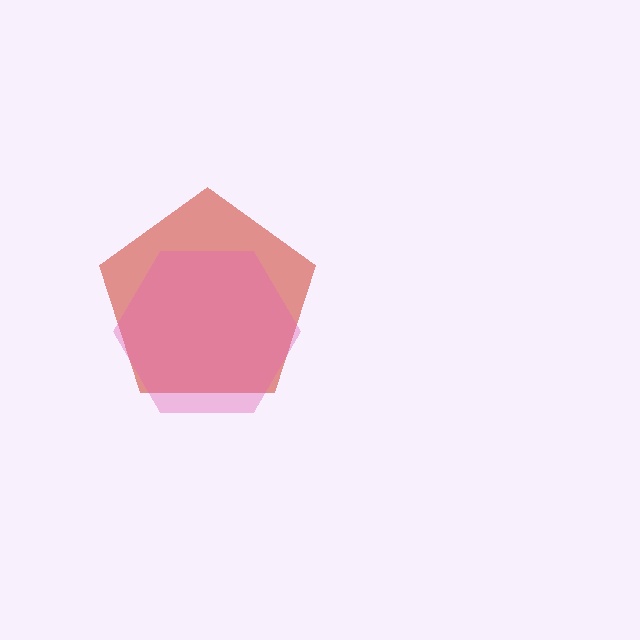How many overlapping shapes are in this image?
There are 2 overlapping shapes in the image.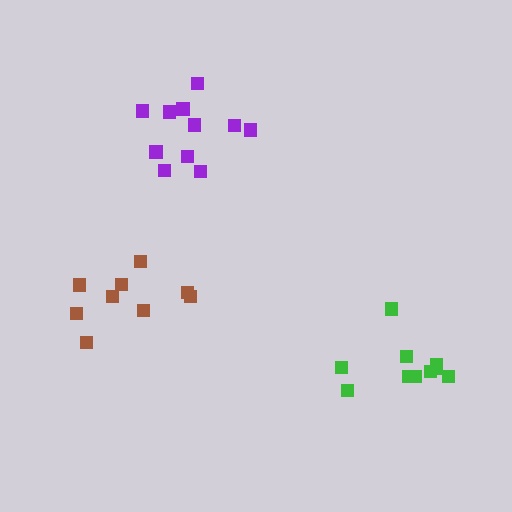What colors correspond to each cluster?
The clusters are colored: brown, purple, green.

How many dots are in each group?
Group 1: 9 dots, Group 2: 11 dots, Group 3: 10 dots (30 total).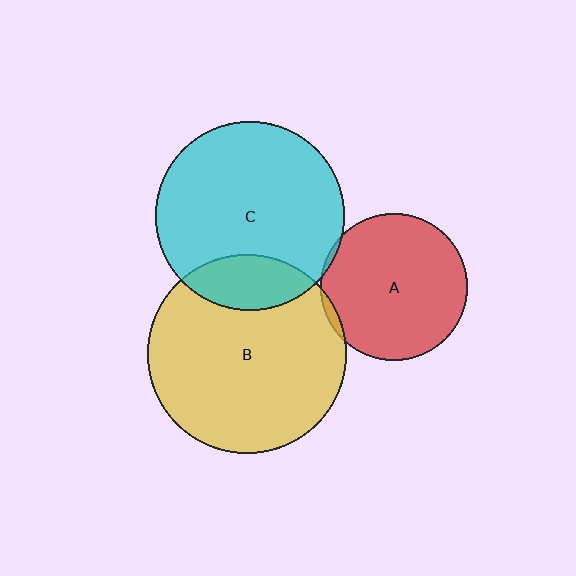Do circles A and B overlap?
Yes.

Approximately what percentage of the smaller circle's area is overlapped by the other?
Approximately 5%.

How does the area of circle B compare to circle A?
Approximately 1.8 times.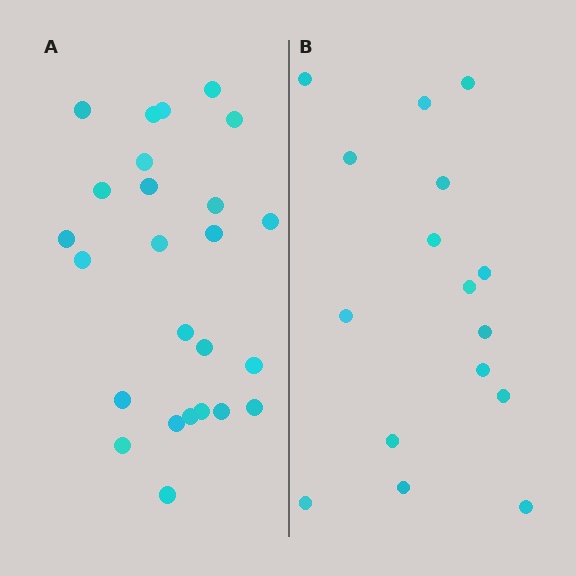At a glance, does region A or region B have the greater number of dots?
Region A (the left region) has more dots.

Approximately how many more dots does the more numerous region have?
Region A has roughly 8 or so more dots than region B.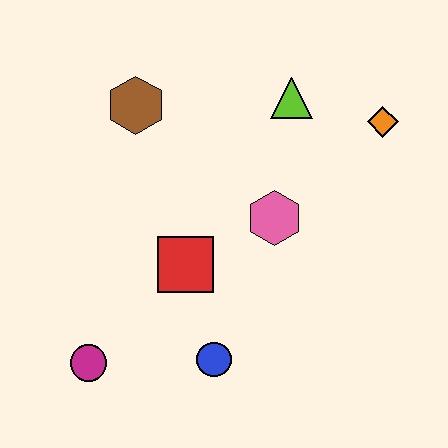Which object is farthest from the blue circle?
The orange diamond is farthest from the blue circle.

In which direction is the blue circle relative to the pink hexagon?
The blue circle is below the pink hexagon.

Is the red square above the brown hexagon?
No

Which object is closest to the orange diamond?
The lime triangle is closest to the orange diamond.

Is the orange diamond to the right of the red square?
Yes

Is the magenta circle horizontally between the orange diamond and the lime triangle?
No